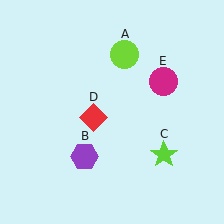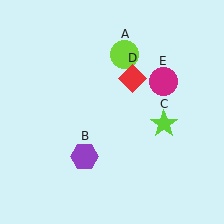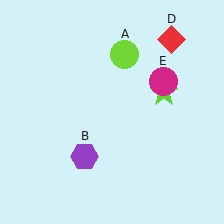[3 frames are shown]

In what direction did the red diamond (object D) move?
The red diamond (object D) moved up and to the right.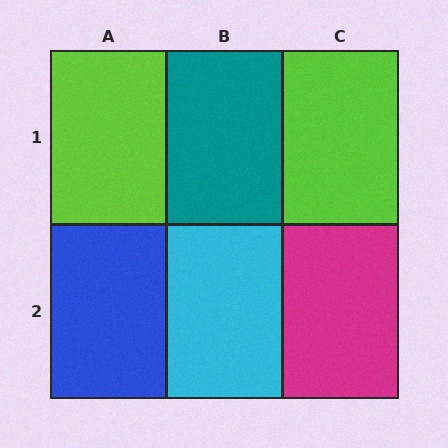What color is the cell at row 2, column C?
Magenta.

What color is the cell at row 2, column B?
Cyan.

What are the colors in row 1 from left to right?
Lime, teal, lime.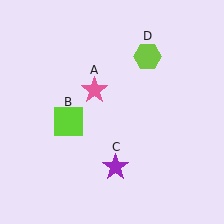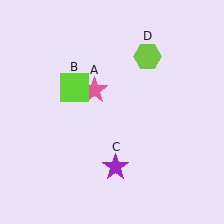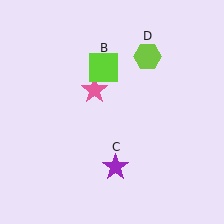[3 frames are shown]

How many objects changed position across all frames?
1 object changed position: lime square (object B).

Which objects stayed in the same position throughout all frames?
Pink star (object A) and purple star (object C) and lime hexagon (object D) remained stationary.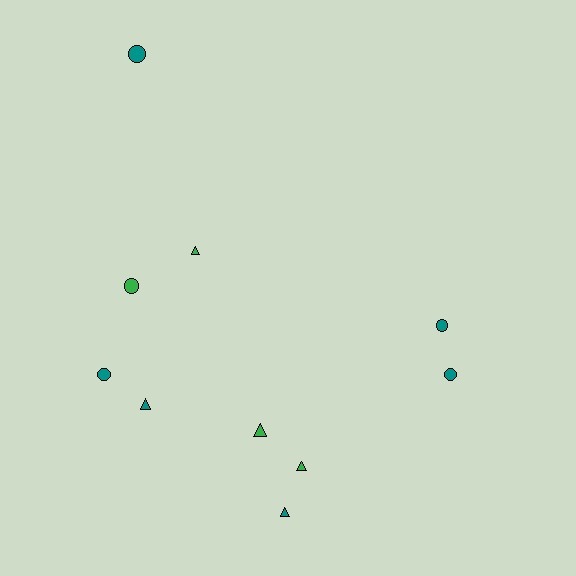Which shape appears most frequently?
Triangle, with 5 objects.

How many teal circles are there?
There are 4 teal circles.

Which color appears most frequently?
Teal, with 6 objects.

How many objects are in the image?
There are 10 objects.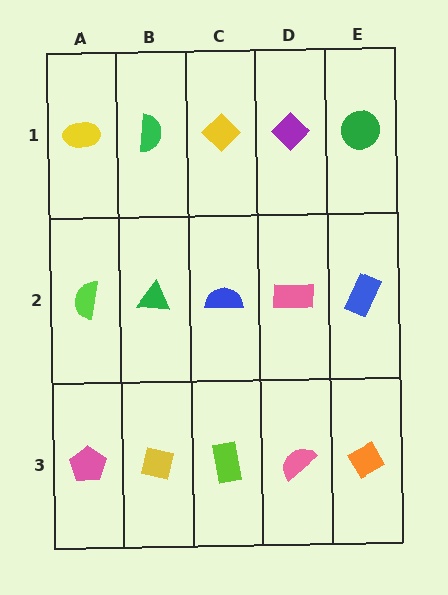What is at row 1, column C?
A yellow diamond.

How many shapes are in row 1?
5 shapes.